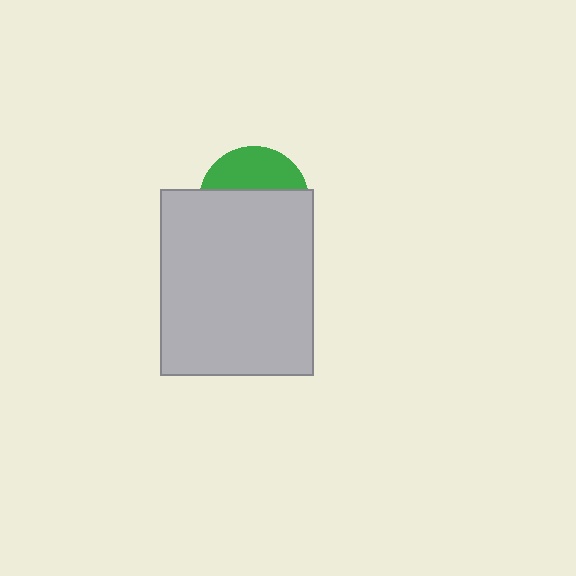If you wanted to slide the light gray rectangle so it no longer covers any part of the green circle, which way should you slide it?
Slide it down — that is the most direct way to separate the two shapes.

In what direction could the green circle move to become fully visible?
The green circle could move up. That would shift it out from behind the light gray rectangle entirely.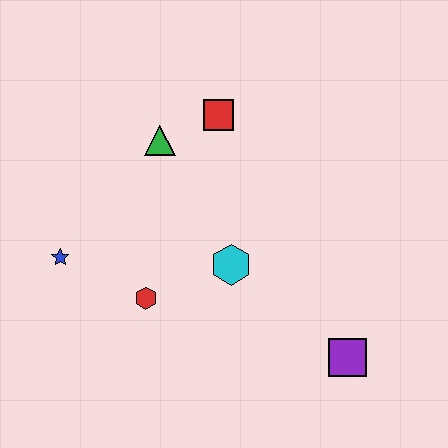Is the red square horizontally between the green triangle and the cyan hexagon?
Yes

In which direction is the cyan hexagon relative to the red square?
The cyan hexagon is below the red square.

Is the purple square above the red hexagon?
No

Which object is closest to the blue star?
The red hexagon is closest to the blue star.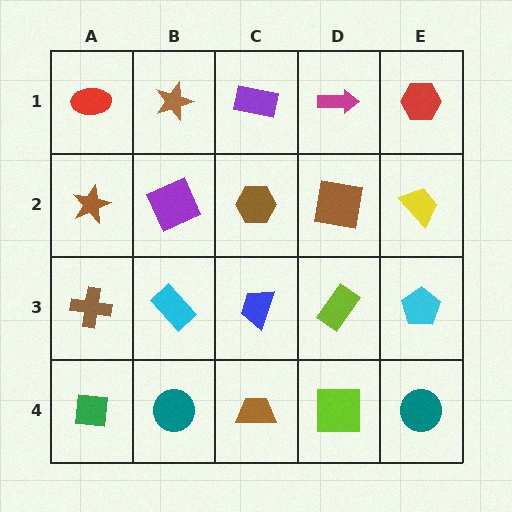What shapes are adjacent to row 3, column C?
A brown hexagon (row 2, column C), a brown trapezoid (row 4, column C), a cyan rectangle (row 3, column B), a lime rectangle (row 3, column D).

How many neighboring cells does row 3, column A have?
3.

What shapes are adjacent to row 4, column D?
A lime rectangle (row 3, column D), a brown trapezoid (row 4, column C), a teal circle (row 4, column E).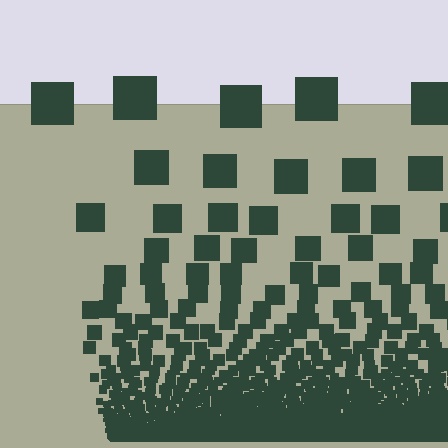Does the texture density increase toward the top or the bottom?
Density increases toward the bottom.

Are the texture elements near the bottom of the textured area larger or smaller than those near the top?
Smaller. The gradient is inverted — elements near the bottom are smaller and denser.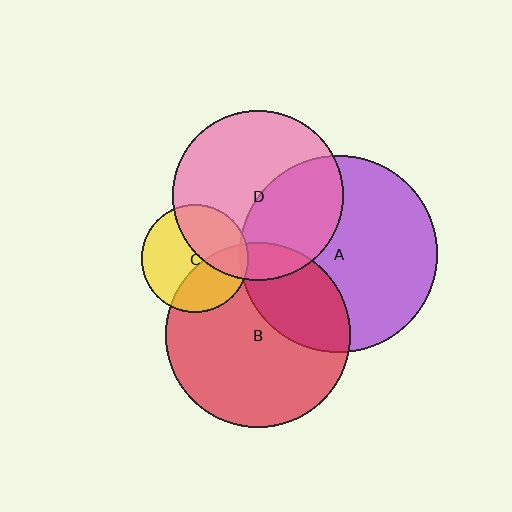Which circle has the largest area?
Circle A (purple).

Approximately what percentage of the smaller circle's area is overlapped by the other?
Approximately 40%.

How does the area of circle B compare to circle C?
Approximately 2.9 times.